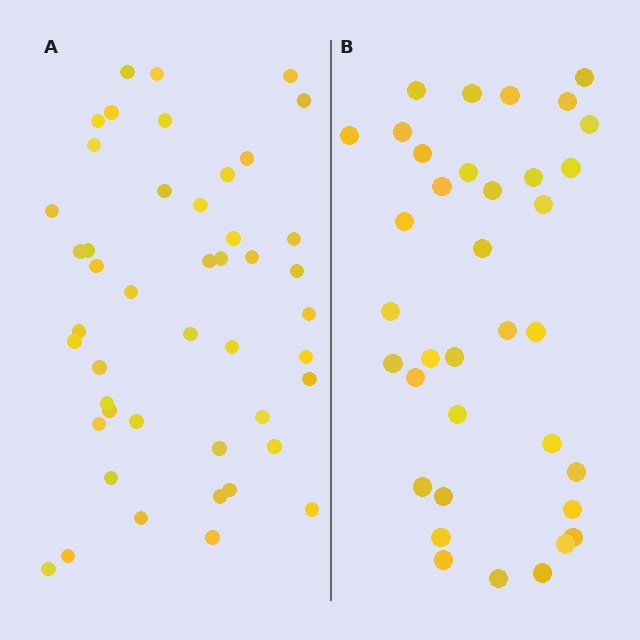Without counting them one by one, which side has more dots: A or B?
Region A (the left region) has more dots.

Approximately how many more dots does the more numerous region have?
Region A has roughly 10 or so more dots than region B.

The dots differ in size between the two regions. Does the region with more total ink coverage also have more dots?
No. Region B has more total ink coverage because its dots are larger, but region A actually contains more individual dots. Total area can be misleading — the number of items is what matters here.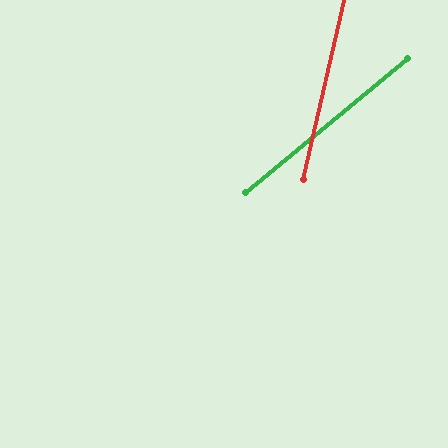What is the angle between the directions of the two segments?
Approximately 38 degrees.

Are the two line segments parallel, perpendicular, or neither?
Neither parallel nor perpendicular — they differ by about 38°.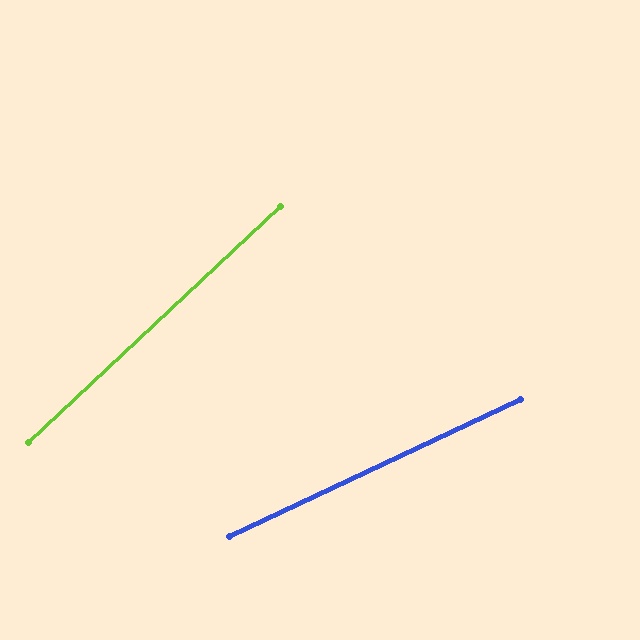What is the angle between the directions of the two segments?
Approximately 18 degrees.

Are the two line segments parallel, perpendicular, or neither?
Neither parallel nor perpendicular — they differ by about 18°.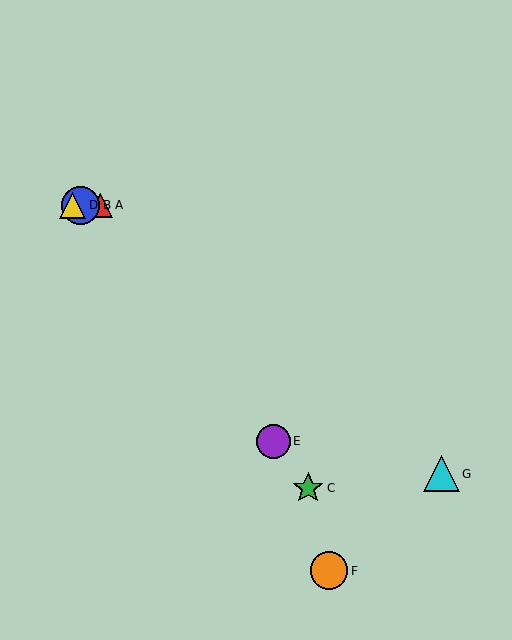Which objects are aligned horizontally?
Objects A, B, D are aligned horizontally.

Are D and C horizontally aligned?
No, D is at y≈205 and C is at y≈488.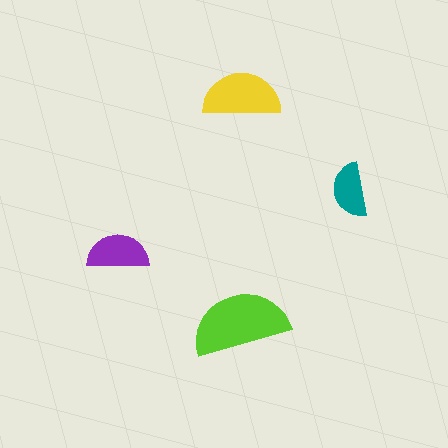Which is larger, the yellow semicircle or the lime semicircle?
The lime one.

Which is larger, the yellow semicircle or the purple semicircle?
The yellow one.